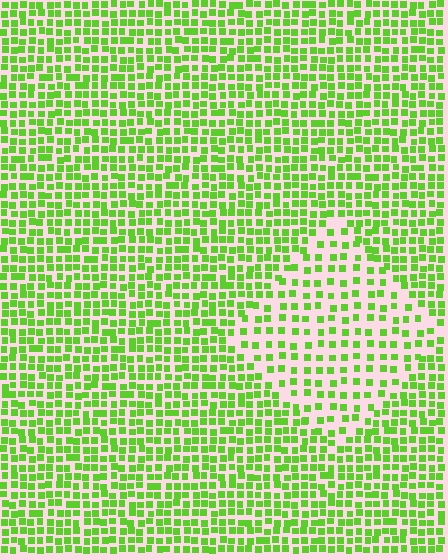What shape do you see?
I see a diamond.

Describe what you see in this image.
The image contains small lime elements arranged at two different densities. A diamond-shaped region is visible where the elements are less densely packed than the surrounding area.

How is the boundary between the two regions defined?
The boundary is defined by a change in element density (approximately 1.9x ratio). All elements are the same color, size, and shape.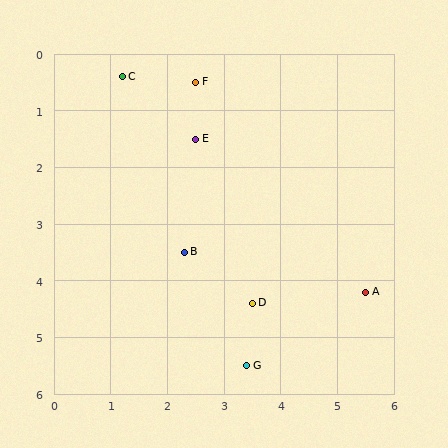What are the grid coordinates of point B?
Point B is at approximately (2.3, 3.5).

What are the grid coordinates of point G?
Point G is at approximately (3.4, 5.5).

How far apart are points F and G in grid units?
Points F and G are about 5.1 grid units apart.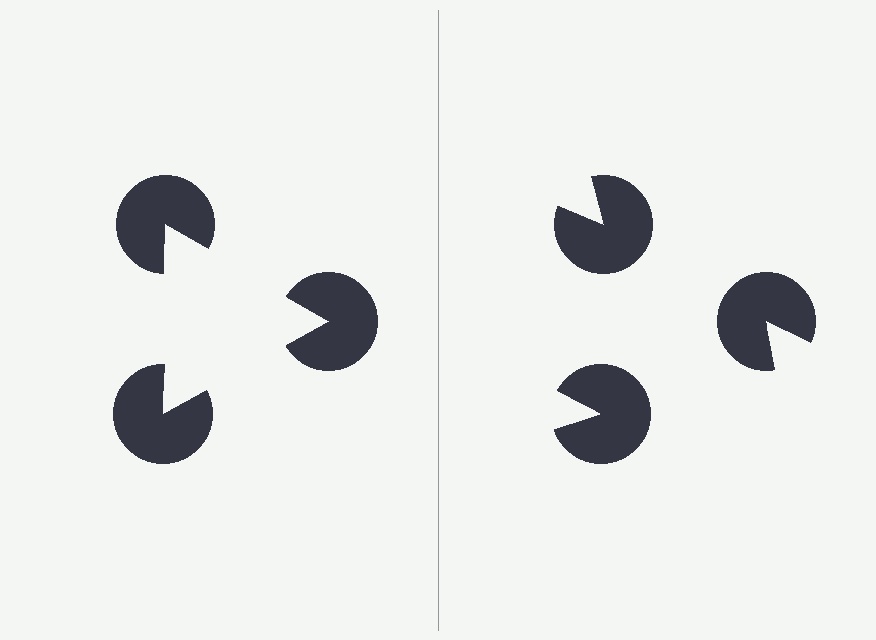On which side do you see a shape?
An illusory triangle appears on the left side. On the right side the wedge cuts are rotated, so no coherent shape forms.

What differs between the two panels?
The pac-man discs are positioned identically on both sides; only the wedge orientations differ. On the left they align to a triangle; on the right they are misaligned.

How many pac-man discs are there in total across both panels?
6 — 3 on each side.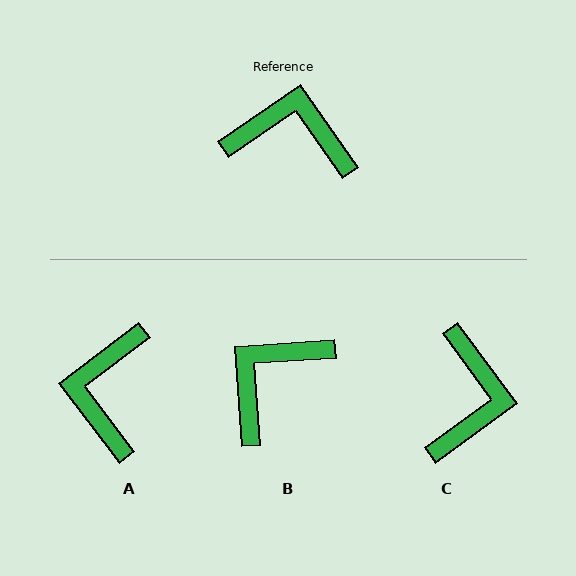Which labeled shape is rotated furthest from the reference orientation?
A, about 93 degrees away.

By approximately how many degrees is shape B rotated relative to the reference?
Approximately 59 degrees counter-clockwise.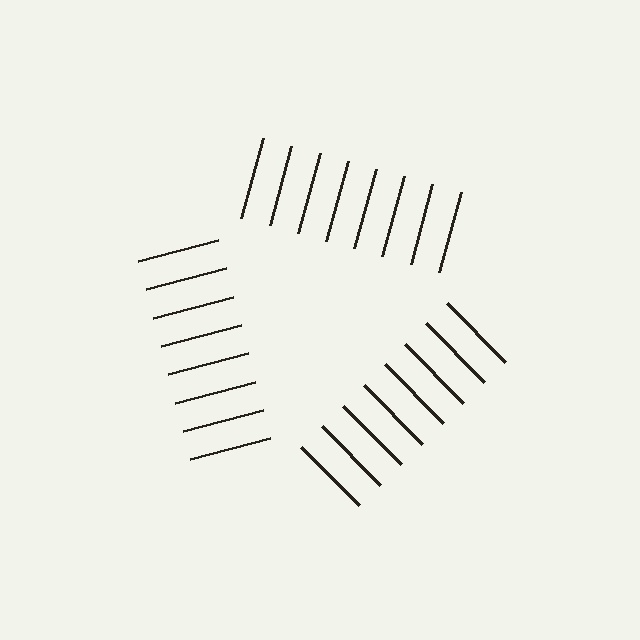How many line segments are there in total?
24 — 8 along each of the 3 edges.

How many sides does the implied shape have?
3 sides — the line-ends trace a triangle.